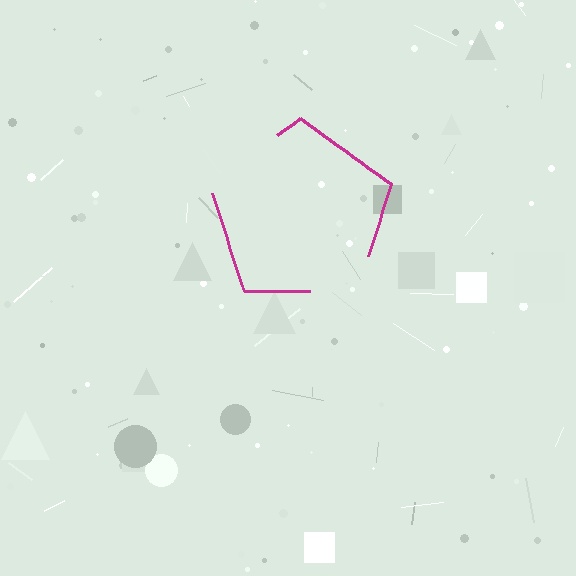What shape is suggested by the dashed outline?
The dashed outline suggests a pentagon.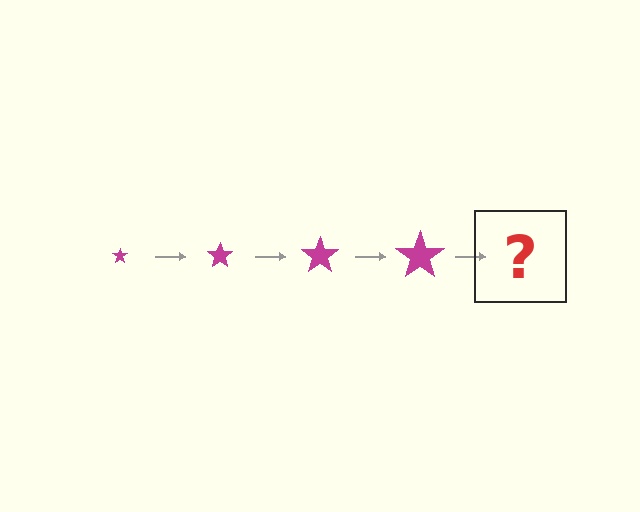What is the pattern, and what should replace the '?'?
The pattern is that the star gets progressively larger each step. The '?' should be a magenta star, larger than the previous one.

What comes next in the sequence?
The next element should be a magenta star, larger than the previous one.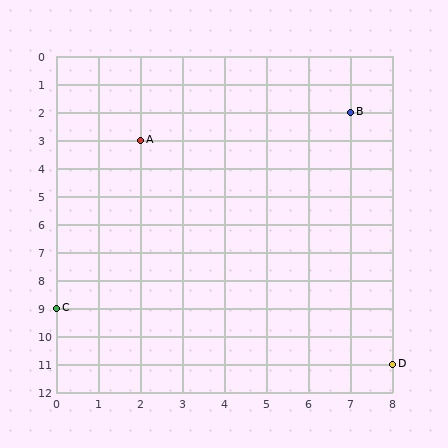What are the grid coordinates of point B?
Point B is at grid coordinates (7, 2).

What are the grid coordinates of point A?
Point A is at grid coordinates (2, 3).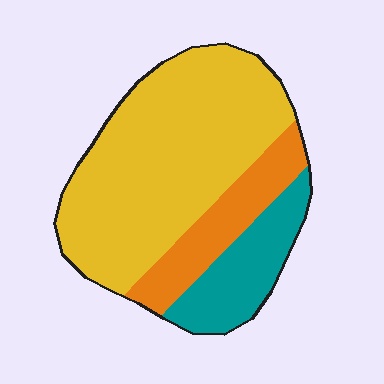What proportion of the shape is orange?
Orange covers around 20% of the shape.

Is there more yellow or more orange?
Yellow.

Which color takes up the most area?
Yellow, at roughly 65%.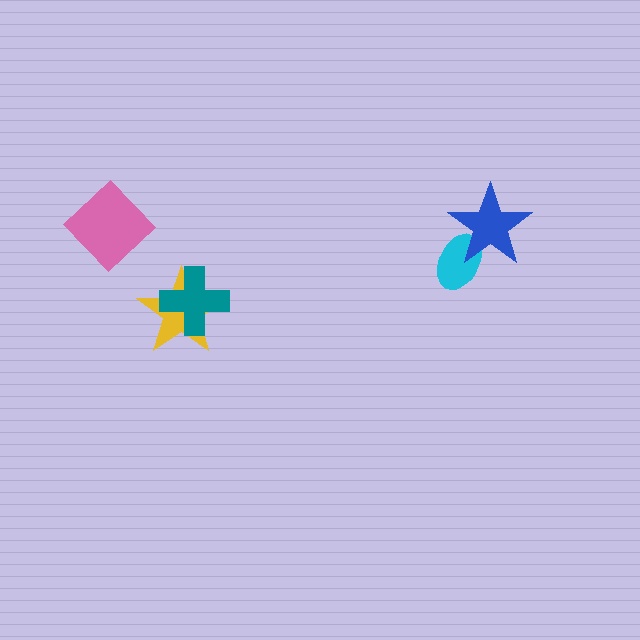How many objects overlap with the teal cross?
1 object overlaps with the teal cross.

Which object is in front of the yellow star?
The teal cross is in front of the yellow star.